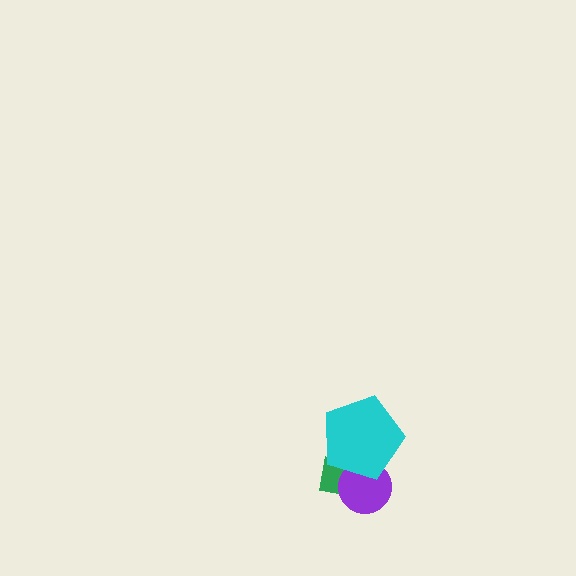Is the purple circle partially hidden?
Yes, it is partially covered by another shape.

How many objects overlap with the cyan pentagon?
2 objects overlap with the cyan pentagon.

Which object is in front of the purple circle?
The cyan pentagon is in front of the purple circle.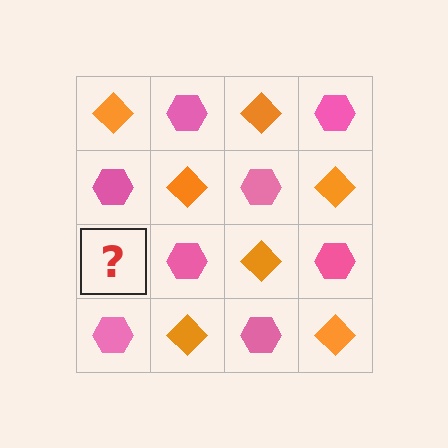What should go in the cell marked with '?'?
The missing cell should contain an orange diamond.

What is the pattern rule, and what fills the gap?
The rule is that it alternates orange diamond and pink hexagon in a checkerboard pattern. The gap should be filled with an orange diamond.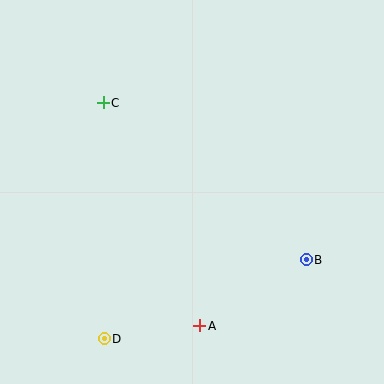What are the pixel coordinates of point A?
Point A is at (200, 326).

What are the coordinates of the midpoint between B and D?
The midpoint between B and D is at (205, 299).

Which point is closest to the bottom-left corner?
Point D is closest to the bottom-left corner.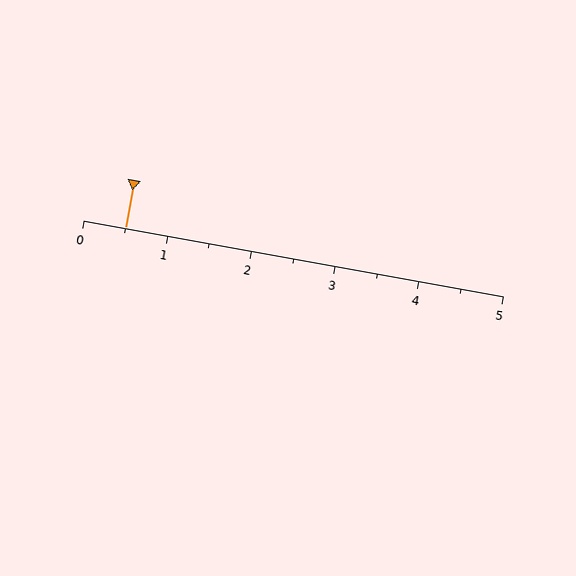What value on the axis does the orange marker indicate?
The marker indicates approximately 0.5.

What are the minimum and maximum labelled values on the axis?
The axis runs from 0 to 5.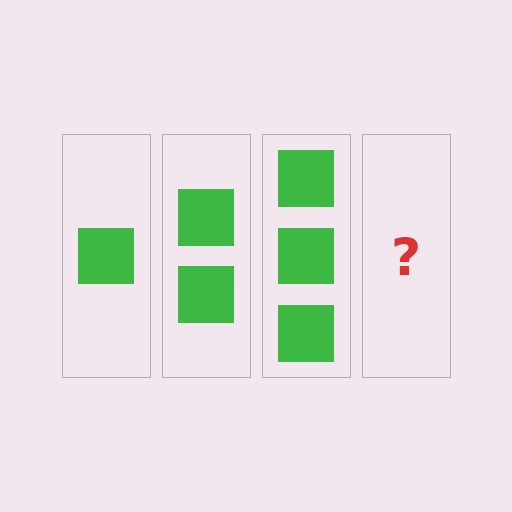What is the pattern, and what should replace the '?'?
The pattern is that each step adds one more square. The '?' should be 4 squares.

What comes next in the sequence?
The next element should be 4 squares.